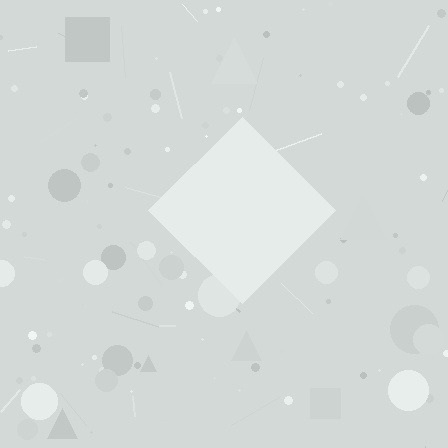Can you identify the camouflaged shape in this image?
The camouflaged shape is a diamond.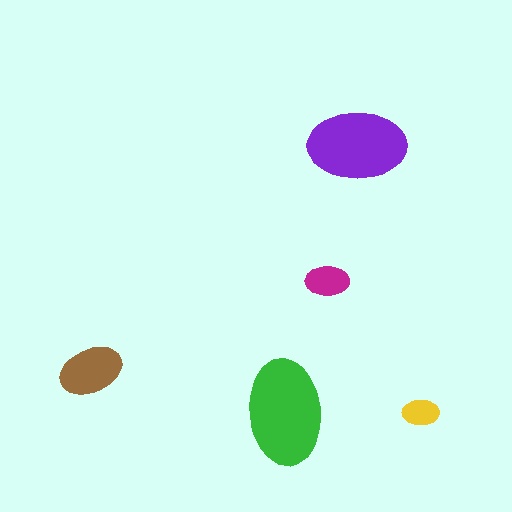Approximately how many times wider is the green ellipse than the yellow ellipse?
About 3 times wider.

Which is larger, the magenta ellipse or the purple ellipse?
The purple one.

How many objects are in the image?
There are 5 objects in the image.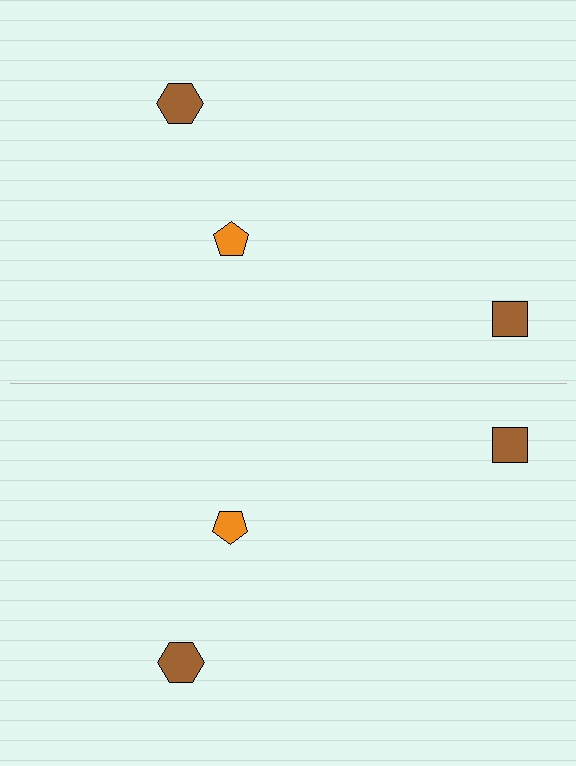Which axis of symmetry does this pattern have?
The pattern has a horizontal axis of symmetry running through the center of the image.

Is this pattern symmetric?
Yes, this pattern has bilateral (reflection) symmetry.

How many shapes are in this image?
There are 6 shapes in this image.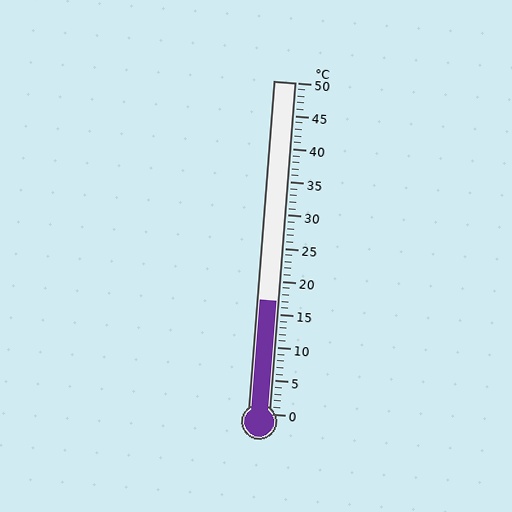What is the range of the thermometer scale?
The thermometer scale ranges from 0°C to 50°C.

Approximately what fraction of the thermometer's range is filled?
The thermometer is filled to approximately 35% of its range.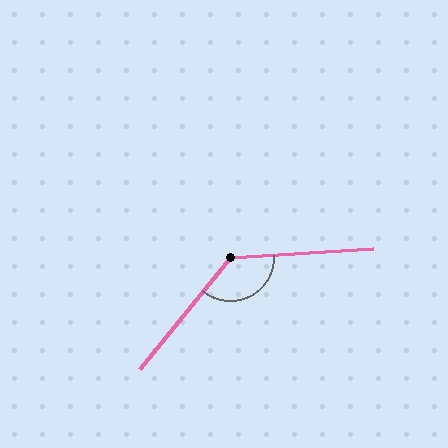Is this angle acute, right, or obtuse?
It is obtuse.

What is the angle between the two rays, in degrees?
Approximately 133 degrees.